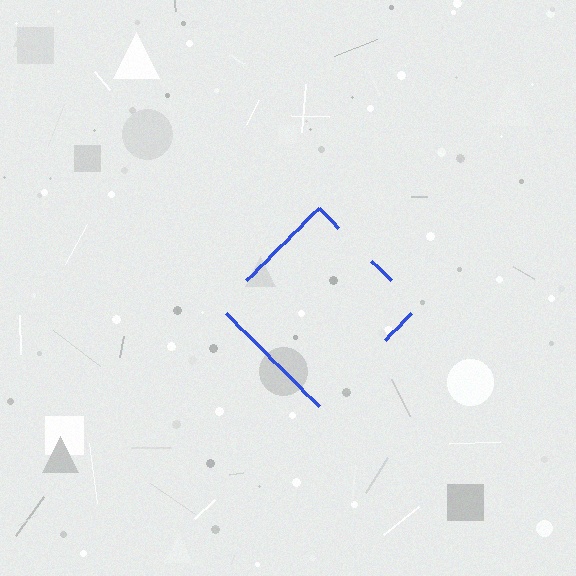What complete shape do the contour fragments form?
The contour fragments form a diamond.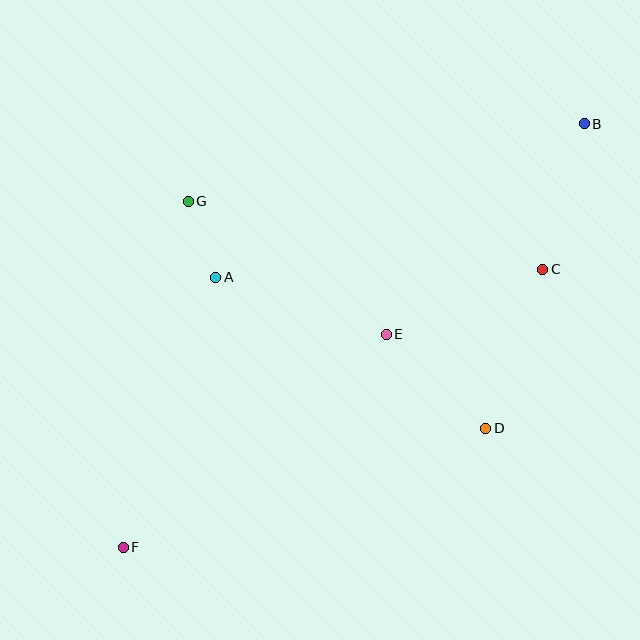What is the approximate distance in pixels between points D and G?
The distance between D and G is approximately 374 pixels.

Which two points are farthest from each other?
Points B and F are farthest from each other.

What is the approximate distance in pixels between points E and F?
The distance between E and F is approximately 338 pixels.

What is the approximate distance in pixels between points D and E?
The distance between D and E is approximately 137 pixels.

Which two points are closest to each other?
Points A and G are closest to each other.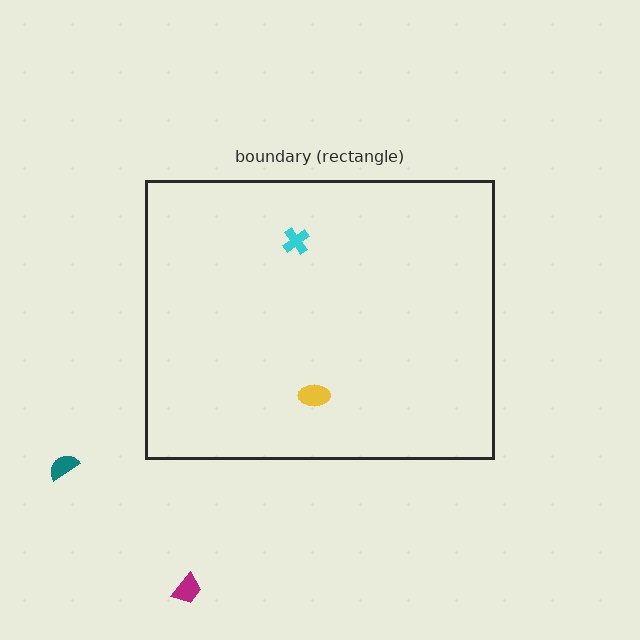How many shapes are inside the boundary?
2 inside, 2 outside.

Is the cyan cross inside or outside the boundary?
Inside.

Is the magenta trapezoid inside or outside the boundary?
Outside.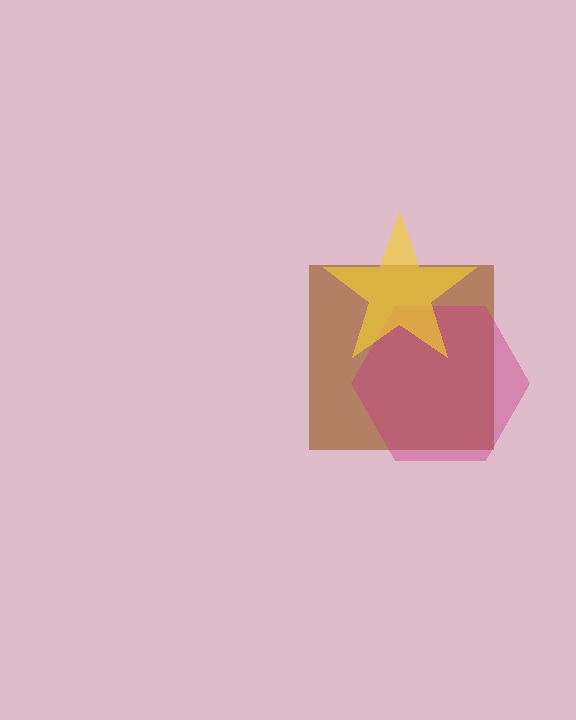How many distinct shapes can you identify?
There are 3 distinct shapes: a brown square, a magenta hexagon, a yellow star.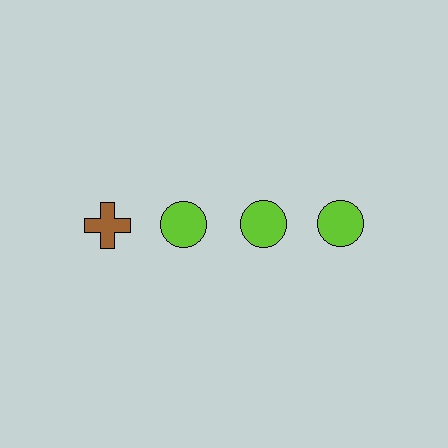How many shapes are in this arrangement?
There are 4 shapes arranged in a grid pattern.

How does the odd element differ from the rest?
It differs in both color (brown instead of lime) and shape (cross instead of circle).